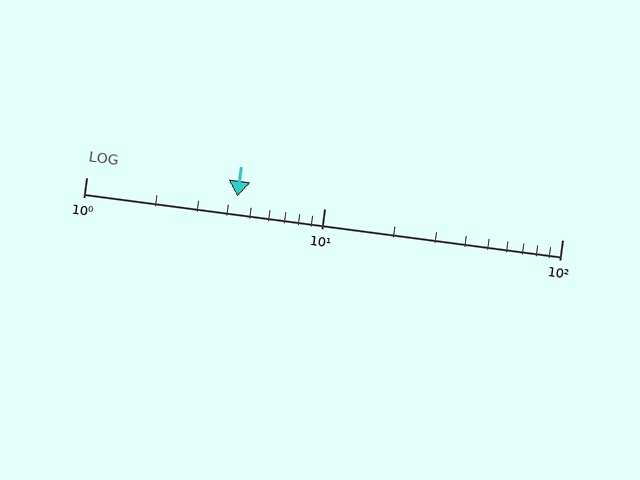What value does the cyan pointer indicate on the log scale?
The pointer indicates approximately 4.3.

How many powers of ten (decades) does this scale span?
The scale spans 2 decades, from 1 to 100.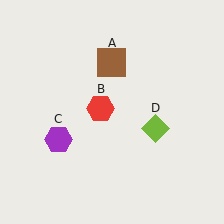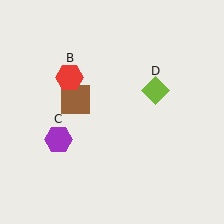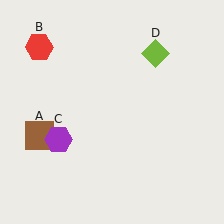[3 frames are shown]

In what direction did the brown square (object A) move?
The brown square (object A) moved down and to the left.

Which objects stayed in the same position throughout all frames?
Purple hexagon (object C) remained stationary.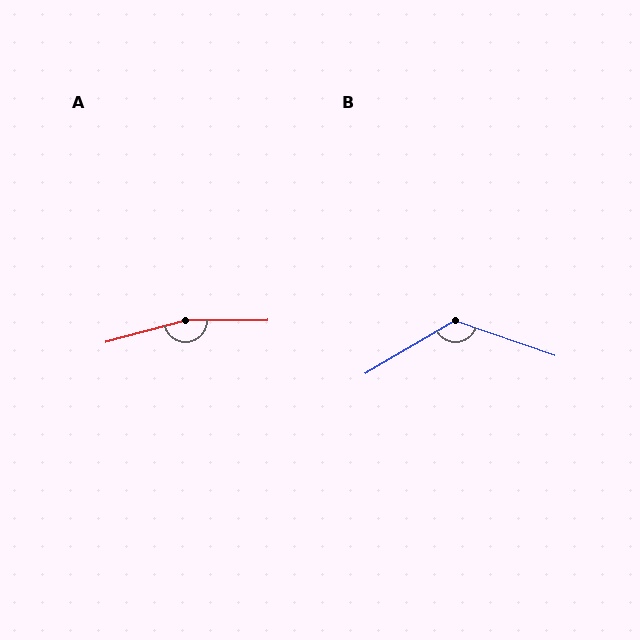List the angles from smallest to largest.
B (130°), A (165°).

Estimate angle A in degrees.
Approximately 165 degrees.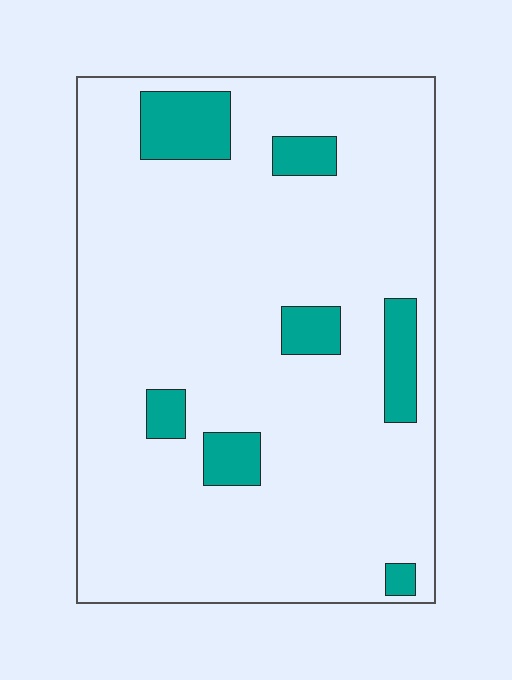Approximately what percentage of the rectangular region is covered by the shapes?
Approximately 10%.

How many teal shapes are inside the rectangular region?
7.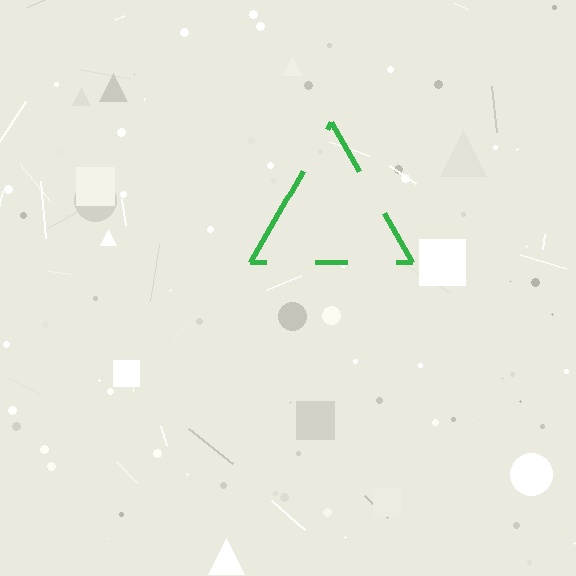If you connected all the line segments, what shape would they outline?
They would outline a triangle.